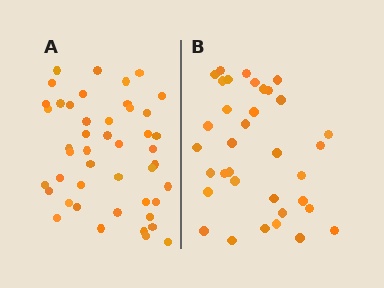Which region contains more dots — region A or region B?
Region A (the left region) has more dots.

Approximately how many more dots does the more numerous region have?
Region A has roughly 12 or so more dots than region B.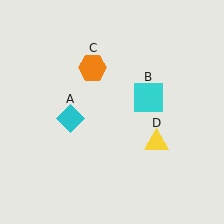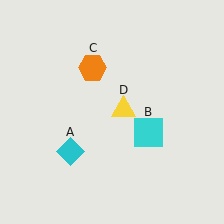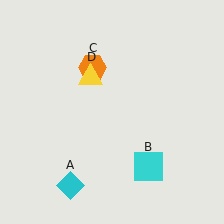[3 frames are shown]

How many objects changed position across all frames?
3 objects changed position: cyan diamond (object A), cyan square (object B), yellow triangle (object D).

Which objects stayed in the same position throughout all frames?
Orange hexagon (object C) remained stationary.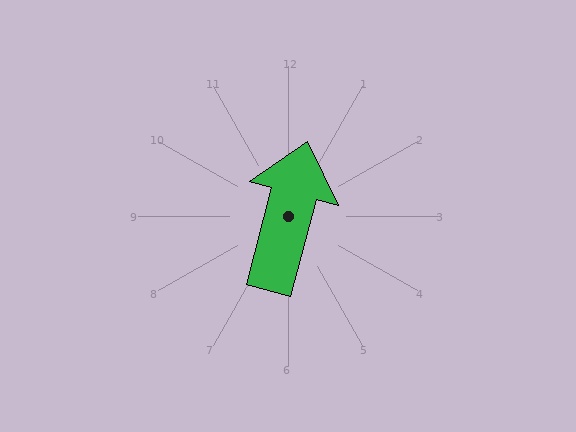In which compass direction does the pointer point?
North.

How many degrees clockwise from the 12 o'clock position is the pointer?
Approximately 15 degrees.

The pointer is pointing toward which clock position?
Roughly 12 o'clock.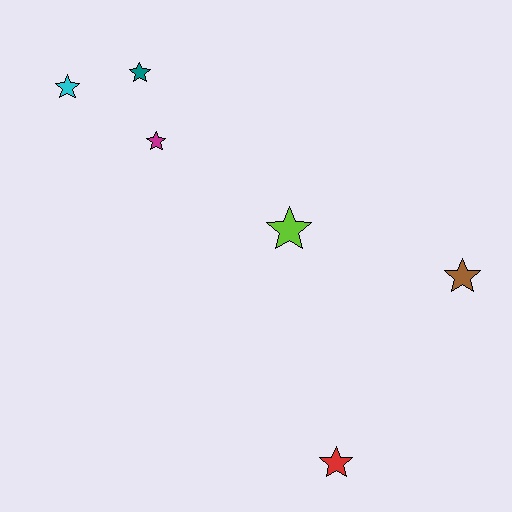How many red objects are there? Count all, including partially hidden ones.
There is 1 red object.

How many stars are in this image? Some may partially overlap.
There are 6 stars.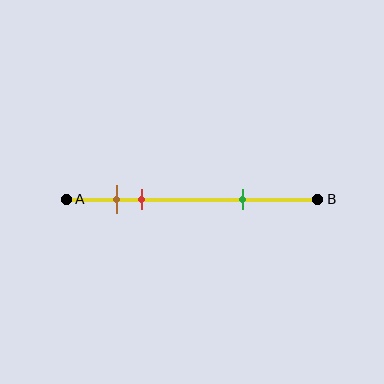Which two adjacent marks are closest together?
The brown and red marks are the closest adjacent pair.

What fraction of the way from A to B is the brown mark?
The brown mark is approximately 20% (0.2) of the way from A to B.